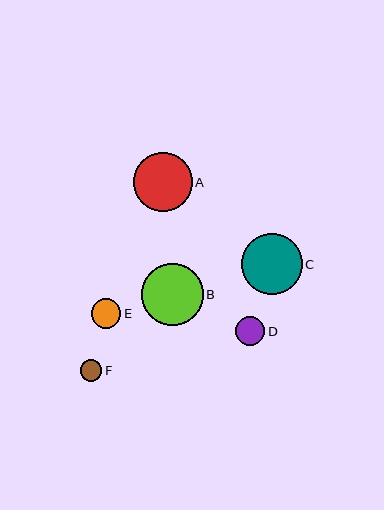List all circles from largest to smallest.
From largest to smallest: B, C, A, D, E, F.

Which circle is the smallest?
Circle F is the smallest with a size of approximately 21 pixels.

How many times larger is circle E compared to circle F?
Circle E is approximately 1.4 times the size of circle F.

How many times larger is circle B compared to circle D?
Circle B is approximately 2.1 times the size of circle D.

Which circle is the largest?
Circle B is the largest with a size of approximately 62 pixels.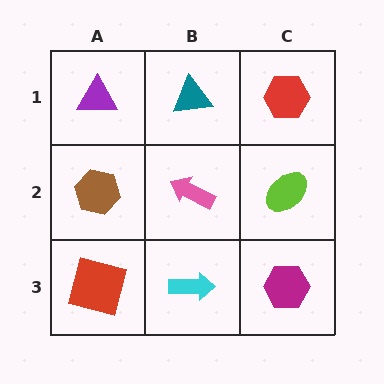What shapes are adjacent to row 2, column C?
A red hexagon (row 1, column C), a magenta hexagon (row 3, column C), a pink arrow (row 2, column B).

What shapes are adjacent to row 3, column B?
A pink arrow (row 2, column B), a red square (row 3, column A), a magenta hexagon (row 3, column C).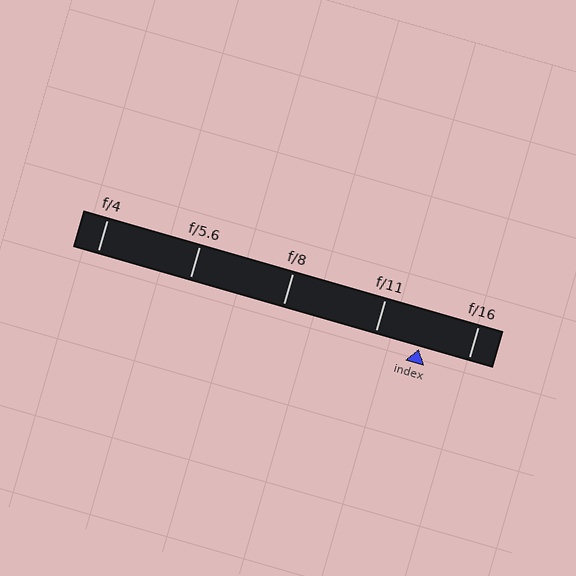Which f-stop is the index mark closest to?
The index mark is closest to f/11.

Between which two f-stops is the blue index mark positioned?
The index mark is between f/11 and f/16.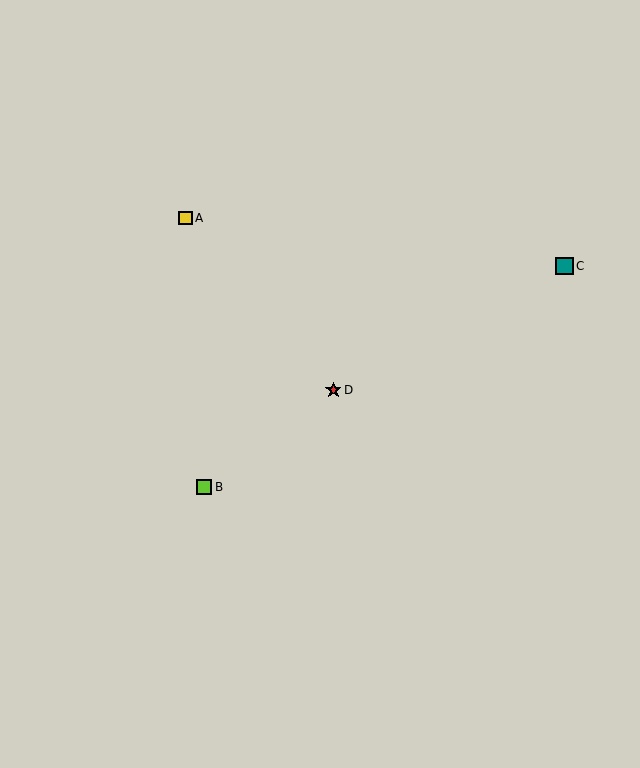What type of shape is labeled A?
Shape A is a yellow square.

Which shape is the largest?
The teal square (labeled C) is the largest.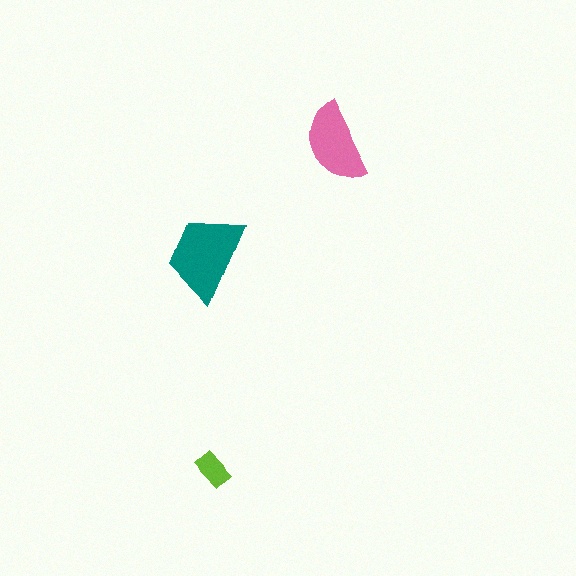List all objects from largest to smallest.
The teal trapezoid, the pink semicircle, the lime rectangle.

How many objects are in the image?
There are 3 objects in the image.